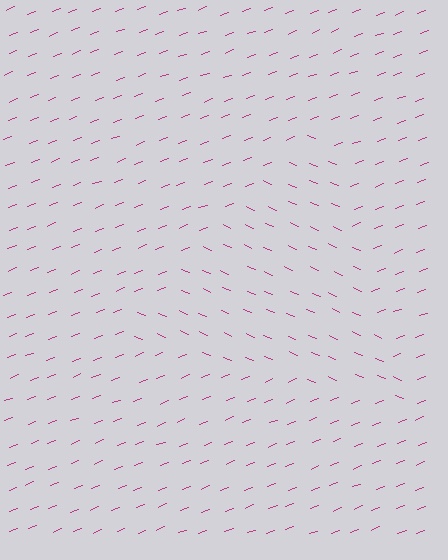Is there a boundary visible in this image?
Yes, there is a texture boundary formed by a change in line orientation.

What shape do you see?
I see a triangle.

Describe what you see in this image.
The image is filled with small magenta line segments. A triangle region in the image has lines oriented differently from the surrounding lines, creating a visible texture boundary.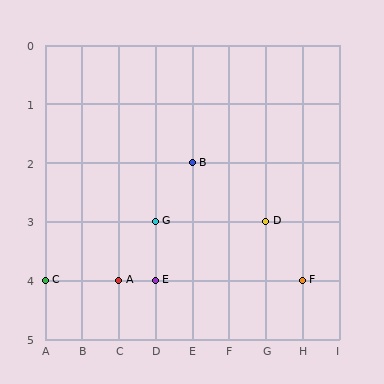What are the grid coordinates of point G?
Point G is at grid coordinates (D, 3).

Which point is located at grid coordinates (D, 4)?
Point E is at (D, 4).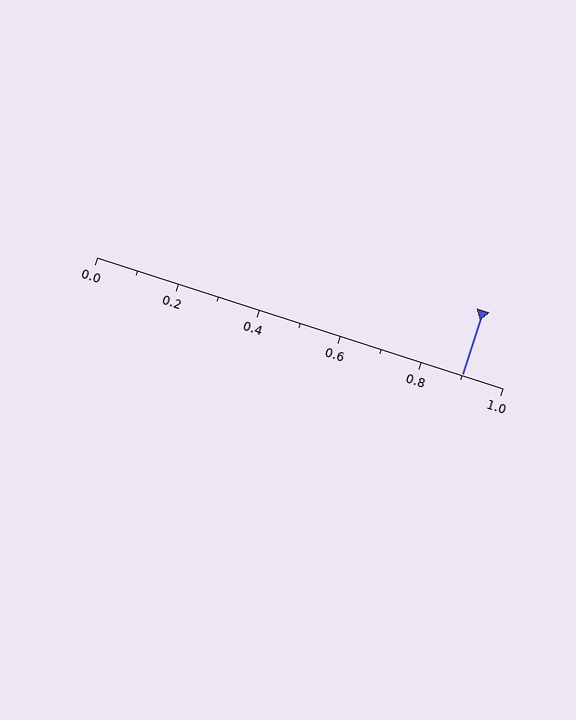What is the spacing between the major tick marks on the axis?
The major ticks are spaced 0.2 apart.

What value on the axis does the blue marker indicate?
The marker indicates approximately 0.9.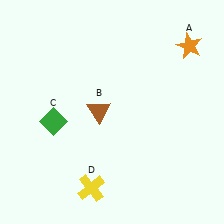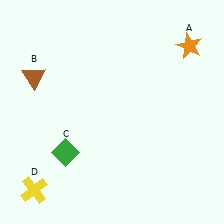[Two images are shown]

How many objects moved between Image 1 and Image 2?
3 objects moved between the two images.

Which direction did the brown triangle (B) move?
The brown triangle (B) moved left.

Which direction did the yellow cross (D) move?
The yellow cross (D) moved left.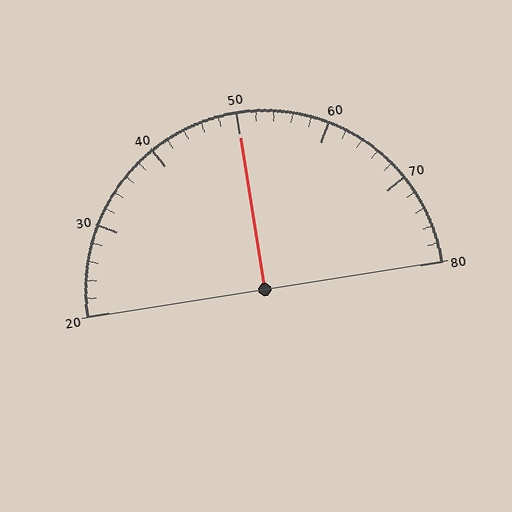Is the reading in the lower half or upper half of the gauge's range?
The reading is in the upper half of the range (20 to 80).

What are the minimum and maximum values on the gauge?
The gauge ranges from 20 to 80.